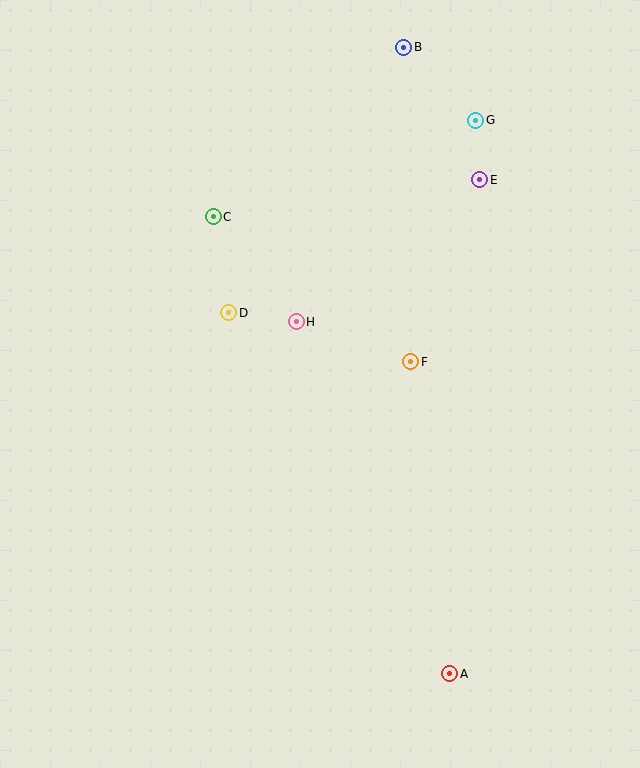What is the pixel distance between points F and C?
The distance between F and C is 245 pixels.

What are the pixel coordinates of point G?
Point G is at (476, 120).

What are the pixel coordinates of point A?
Point A is at (450, 674).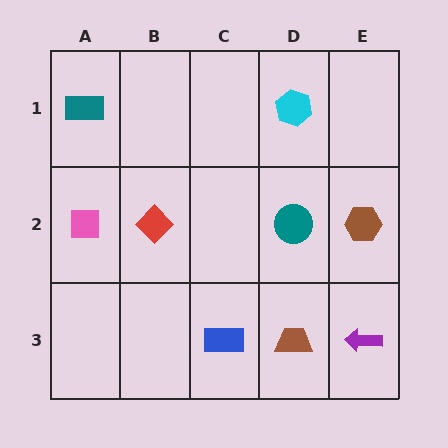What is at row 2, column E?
A brown hexagon.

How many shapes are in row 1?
2 shapes.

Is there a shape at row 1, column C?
No, that cell is empty.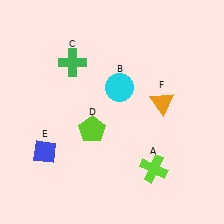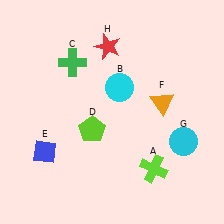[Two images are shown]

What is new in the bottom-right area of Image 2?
A cyan circle (G) was added in the bottom-right area of Image 2.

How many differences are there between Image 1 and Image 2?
There are 2 differences between the two images.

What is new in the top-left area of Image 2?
A red star (H) was added in the top-left area of Image 2.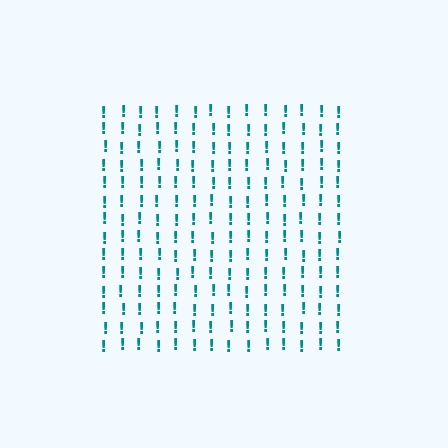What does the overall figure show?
The overall figure shows a square.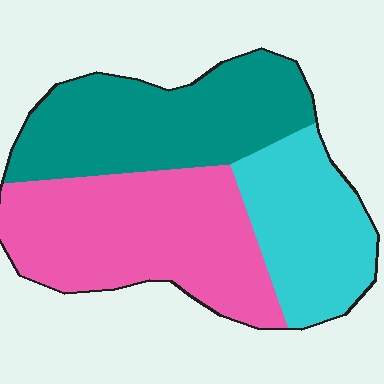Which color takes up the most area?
Pink, at roughly 40%.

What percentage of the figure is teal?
Teal takes up about one third (1/3) of the figure.